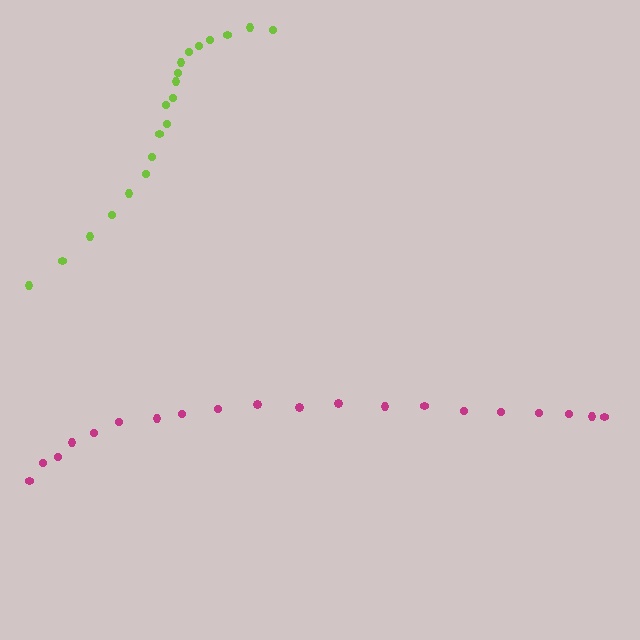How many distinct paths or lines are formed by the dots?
There are 2 distinct paths.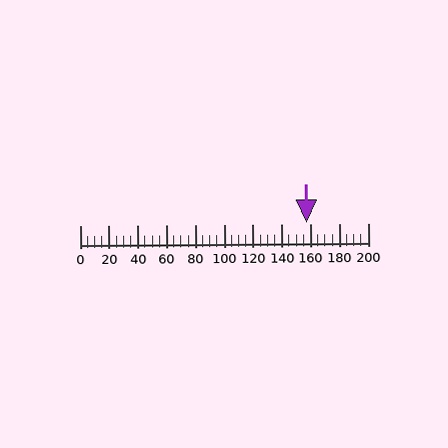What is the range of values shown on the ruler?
The ruler shows values from 0 to 200.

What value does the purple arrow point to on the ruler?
The purple arrow points to approximately 158.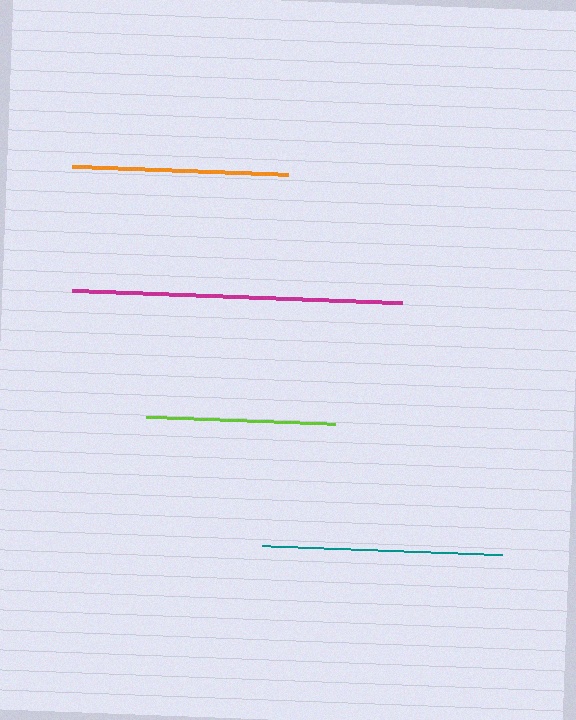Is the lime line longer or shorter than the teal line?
The teal line is longer than the lime line.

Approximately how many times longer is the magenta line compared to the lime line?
The magenta line is approximately 1.7 times the length of the lime line.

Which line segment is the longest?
The magenta line is the longest at approximately 330 pixels.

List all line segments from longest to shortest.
From longest to shortest: magenta, teal, orange, lime.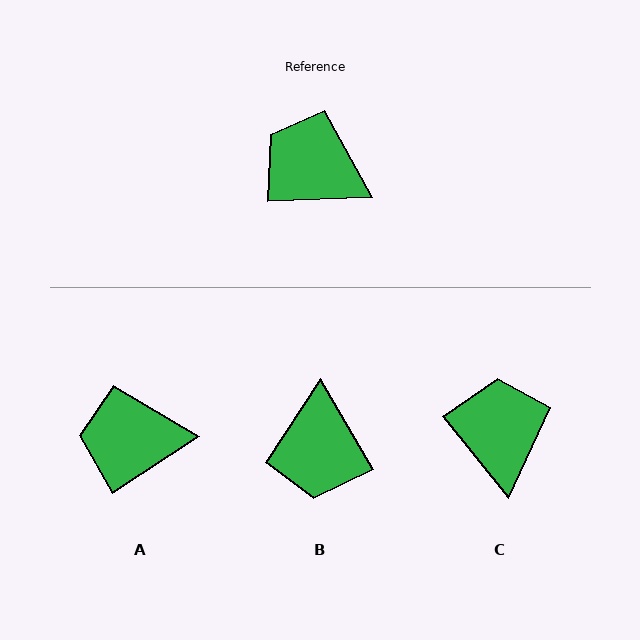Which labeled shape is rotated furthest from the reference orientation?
B, about 118 degrees away.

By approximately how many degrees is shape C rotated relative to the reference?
Approximately 54 degrees clockwise.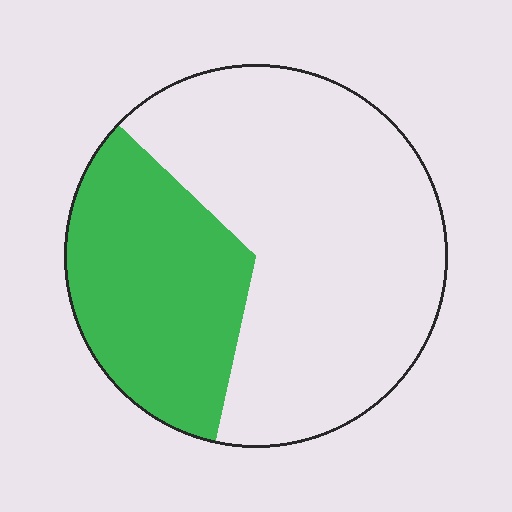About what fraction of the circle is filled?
About one third (1/3).